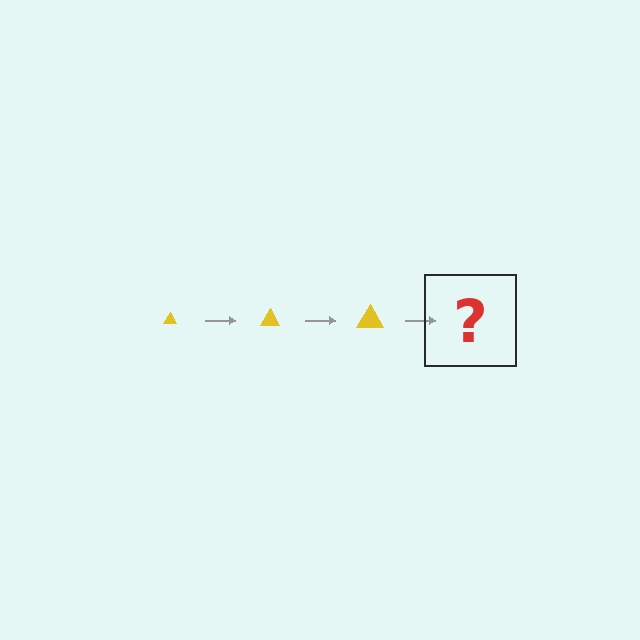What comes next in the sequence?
The next element should be a yellow triangle, larger than the previous one.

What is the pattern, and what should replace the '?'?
The pattern is that the triangle gets progressively larger each step. The '?' should be a yellow triangle, larger than the previous one.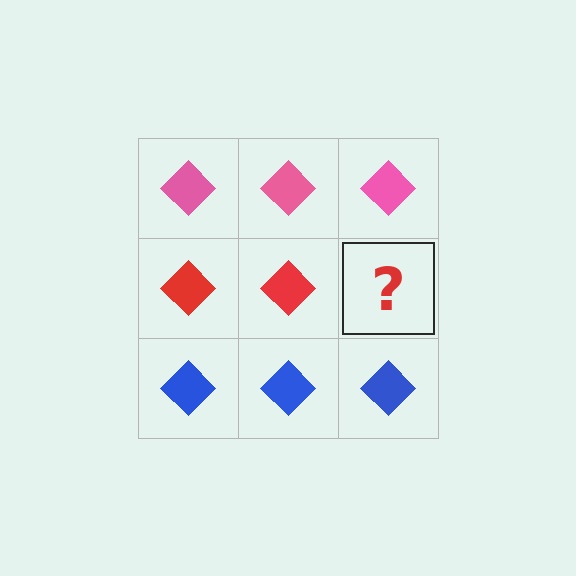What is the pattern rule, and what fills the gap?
The rule is that each row has a consistent color. The gap should be filled with a red diamond.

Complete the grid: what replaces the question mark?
The question mark should be replaced with a red diamond.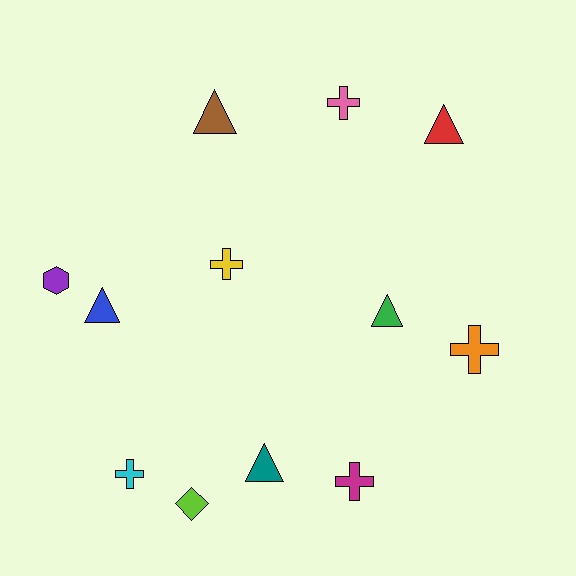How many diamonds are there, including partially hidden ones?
There is 1 diamond.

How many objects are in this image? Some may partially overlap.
There are 12 objects.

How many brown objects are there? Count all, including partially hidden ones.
There is 1 brown object.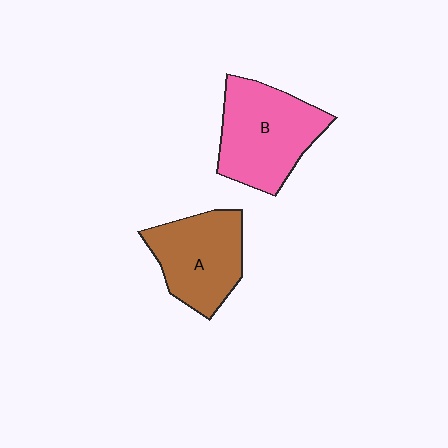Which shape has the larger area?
Shape B (pink).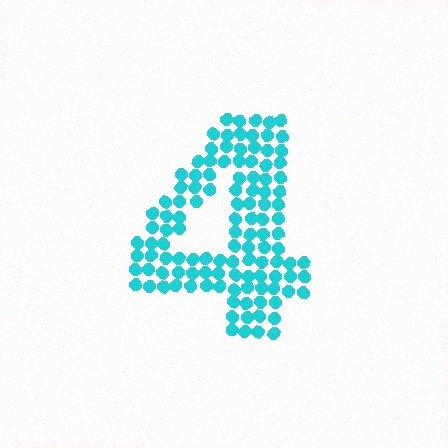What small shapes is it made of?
It is made of small circles.